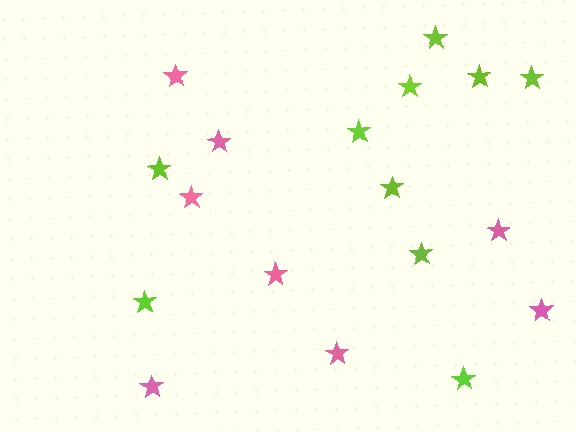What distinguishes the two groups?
There are 2 groups: one group of lime stars (10) and one group of pink stars (8).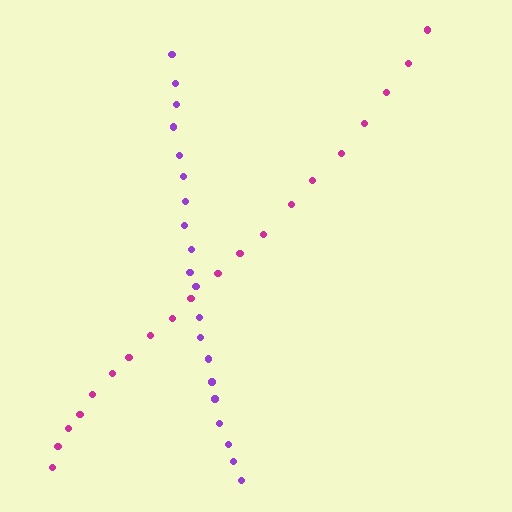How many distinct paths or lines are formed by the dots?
There are 2 distinct paths.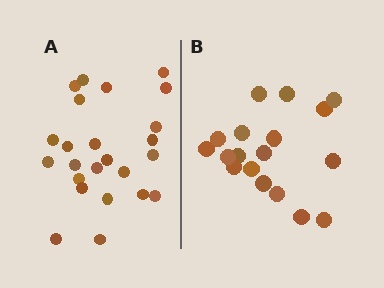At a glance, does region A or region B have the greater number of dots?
Region A (the left region) has more dots.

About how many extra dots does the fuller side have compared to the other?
Region A has about 6 more dots than region B.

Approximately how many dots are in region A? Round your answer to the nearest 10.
About 20 dots. (The exact count is 24, which rounds to 20.)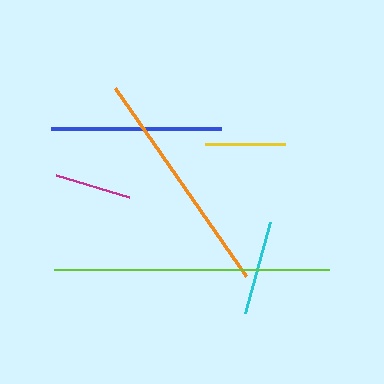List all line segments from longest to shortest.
From longest to shortest: lime, orange, blue, cyan, yellow, magenta.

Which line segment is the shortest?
The magenta line is the shortest at approximately 76 pixels.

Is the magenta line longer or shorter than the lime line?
The lime line is longer than the magenta line.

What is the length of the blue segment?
The blue segment is approximately 170 pixels long.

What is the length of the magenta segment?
The magenta segment is approximately 76 pixels long.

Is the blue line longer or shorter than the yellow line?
The blue line is longer than the yellow line.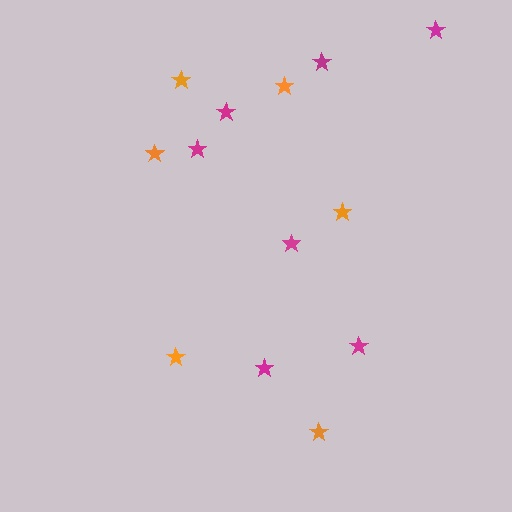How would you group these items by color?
There are 2 groups: one group of magenta stars (7) and one group of orange stars (6).